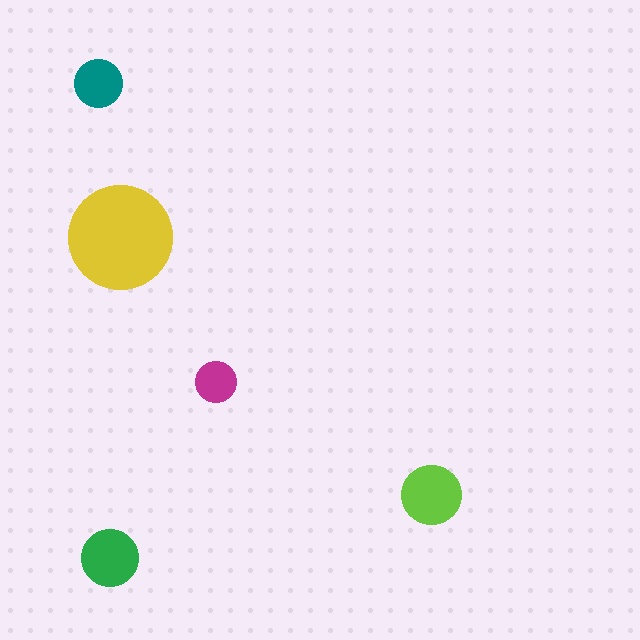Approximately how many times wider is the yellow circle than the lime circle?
About 1.5 times wider.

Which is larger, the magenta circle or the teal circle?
The teal one.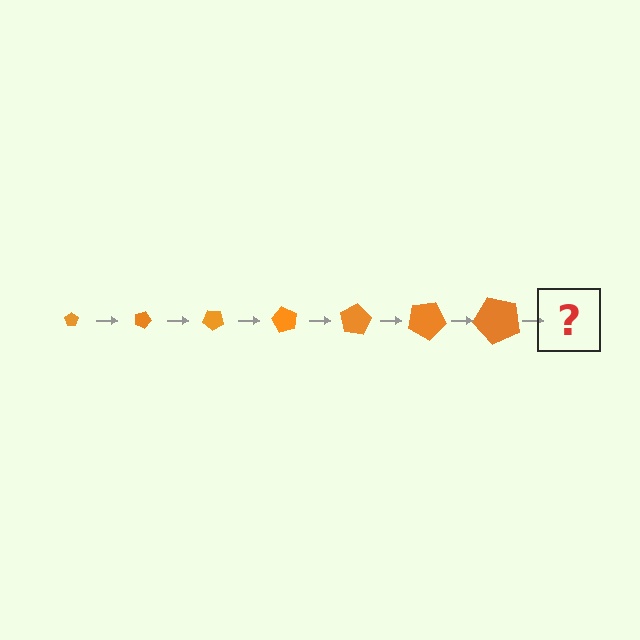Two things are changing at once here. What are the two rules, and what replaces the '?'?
The two rules are that the pentagon grows larger each step and it rotates 20 degrees each step. The '?' should be a pentagon, larger than the previous one and rotated 140 degrees from the start.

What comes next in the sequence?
The next element should be a pentagon, larger than the previous one and rotated 140 degrees from the start.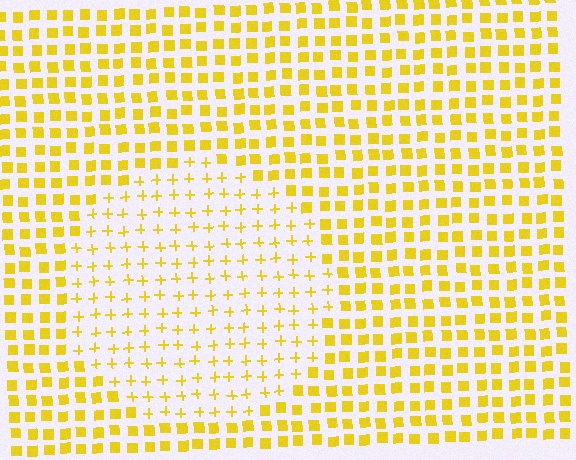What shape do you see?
I see a circle.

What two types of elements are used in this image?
The image uses plus signs inside the circle region and squares outside it.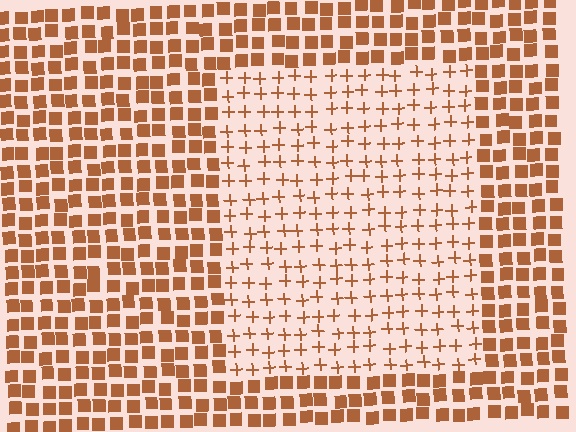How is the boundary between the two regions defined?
The boundary is defined by a change in element shape: plus signs inside vs. squares outside. All elements share the same color and spacing.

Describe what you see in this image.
The image is filled with small brown elements arranged in a uniform grid. A rectangle-shaped region contains plus signs, while the surrounding area contains squares. The boundary is defined purely by the change in element shape.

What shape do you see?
I see a rectangle.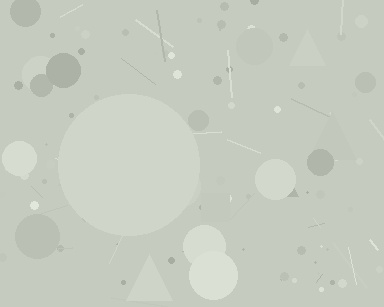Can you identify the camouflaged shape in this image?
The camouflaged shape is a circle.